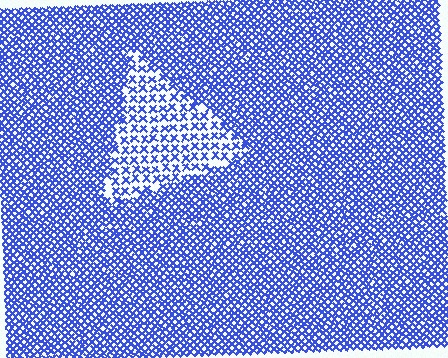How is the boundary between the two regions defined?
The boundary is defined by a change in element density (approximately 2.1x ratio). All elements are the same color, size, and shape.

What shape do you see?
I see a triangle.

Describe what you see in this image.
The image contains small blue elements arranged at two different densities. A triangle-shaped region is visible where the elements are less densely packed than the surrounding area.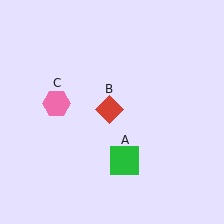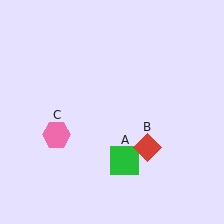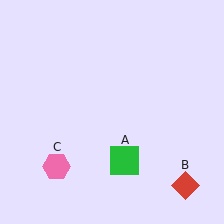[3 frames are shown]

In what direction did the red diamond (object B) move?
The red diamond (object B) moved down and to the right.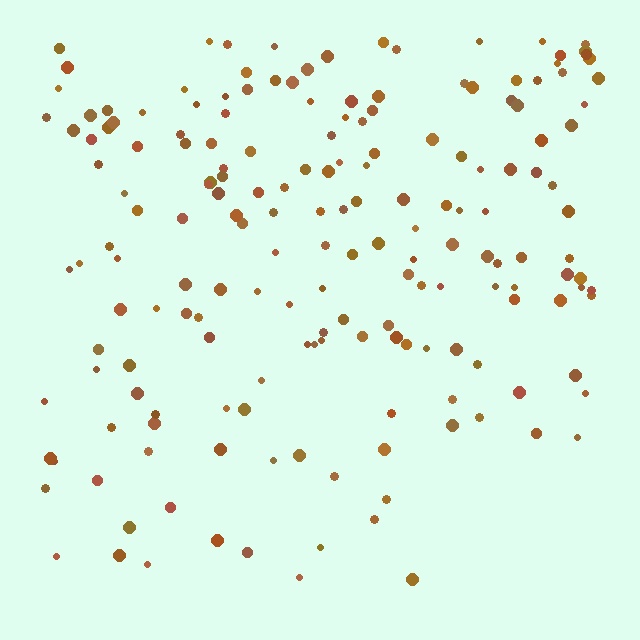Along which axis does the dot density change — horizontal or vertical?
Vertical.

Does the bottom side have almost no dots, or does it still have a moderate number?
Still a moderate number, just noticeably fewer than the top.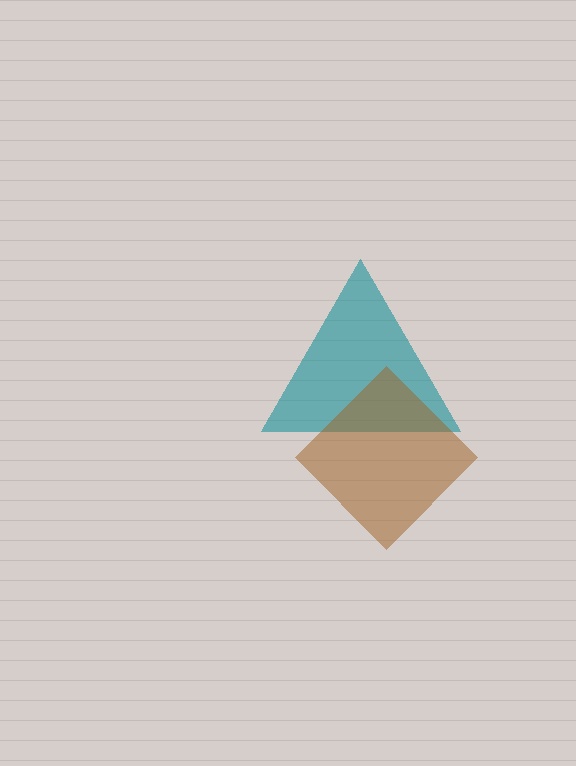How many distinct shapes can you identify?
There are 2 distinct shapes: a teal triangle, a brown diamond.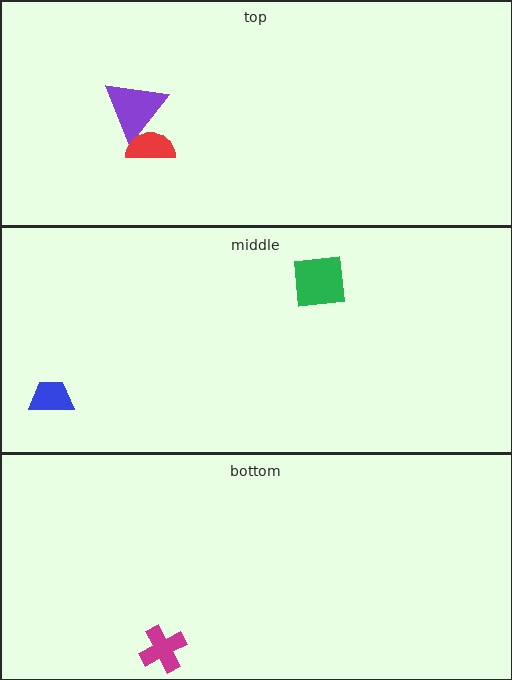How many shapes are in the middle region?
2.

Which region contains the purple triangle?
The top region.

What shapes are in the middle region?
The green square, the blue trapezoid.